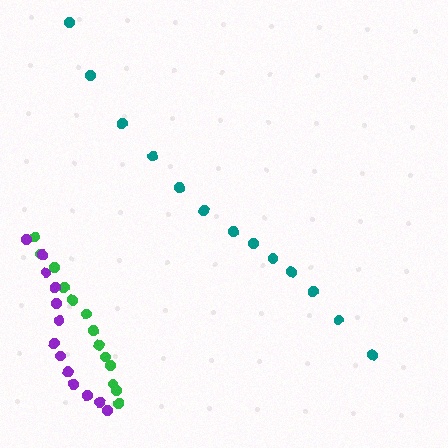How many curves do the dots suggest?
There are 3 distinct paths.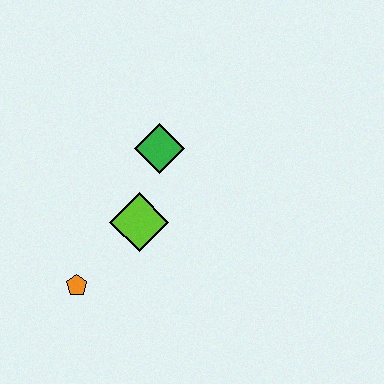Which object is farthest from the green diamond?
The orange pentagon is farthest from the green diamond.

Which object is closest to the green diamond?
The lime diamond is closest to the green diamond.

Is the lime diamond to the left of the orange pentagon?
No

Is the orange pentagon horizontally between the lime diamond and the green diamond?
No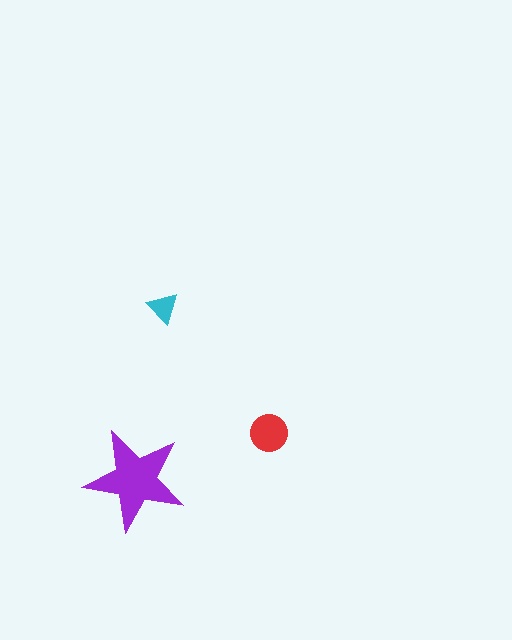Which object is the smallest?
The cyan triangle.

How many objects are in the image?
There are 3 objects in the image.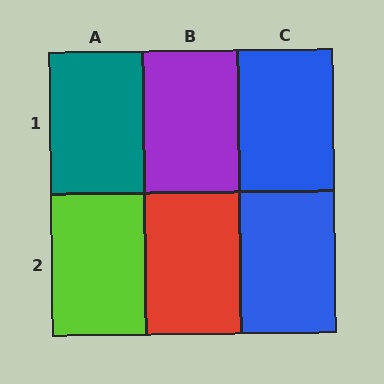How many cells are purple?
1 cell is purple.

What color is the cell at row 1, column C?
Blue.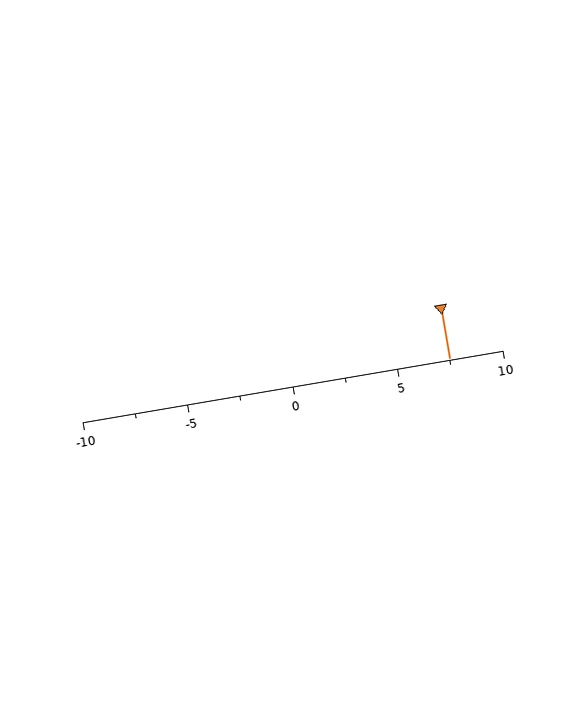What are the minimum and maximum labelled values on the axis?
The axis runs from -10 to 10.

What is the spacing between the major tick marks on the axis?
The major ticks are spaced 5 apart.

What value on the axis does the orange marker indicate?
The marker indicates approximately 7.5.